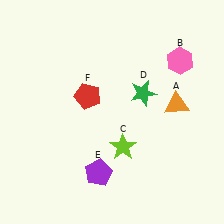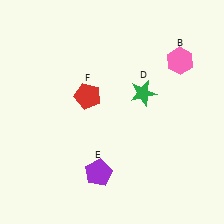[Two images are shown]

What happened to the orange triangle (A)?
The orange triangle (A) was removed in Image 2. It was in the top-right area of Image 1.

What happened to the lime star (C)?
The lime star (C) was removed in Image 2. It was in the bottom-right area of Image 1.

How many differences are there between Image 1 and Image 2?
There are 2 differences between the two images.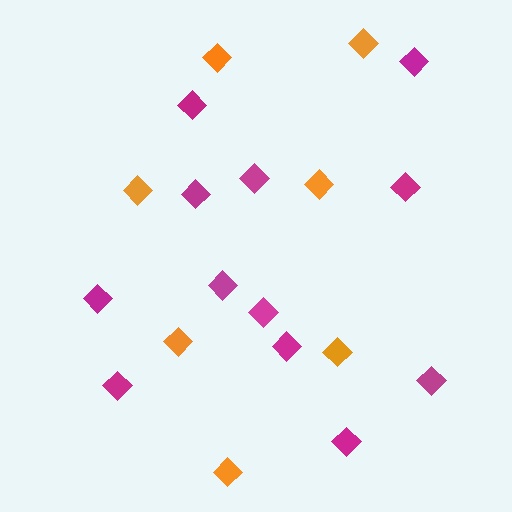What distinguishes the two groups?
There are 2 groups: one group of orange diamonds (7) and one group of magenta diamonds (12).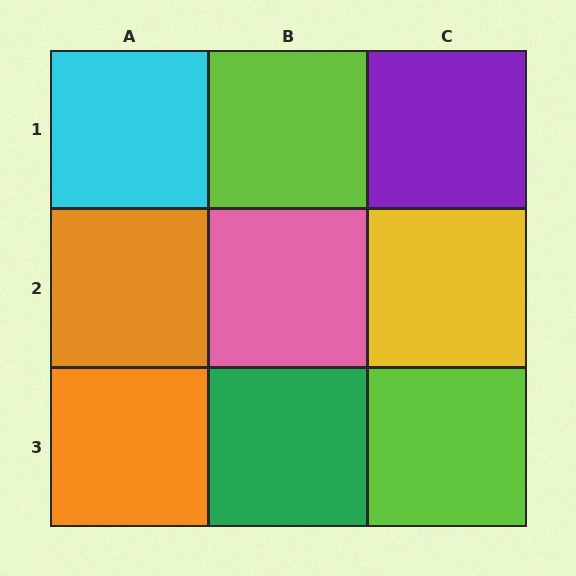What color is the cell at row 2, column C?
Yellow.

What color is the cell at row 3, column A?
Orange.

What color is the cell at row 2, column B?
Pink.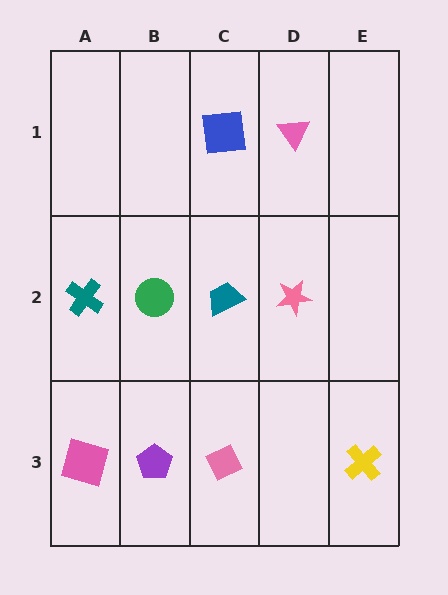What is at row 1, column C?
A blue square.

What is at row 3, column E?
A yellow cross.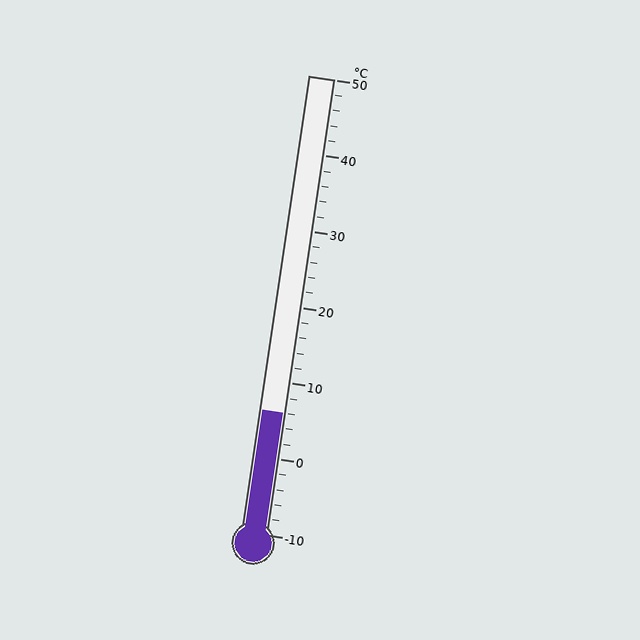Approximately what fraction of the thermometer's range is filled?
The thermometer is filled to approximately 25% of its range.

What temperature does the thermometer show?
The thermometer shows approximately 6°C.